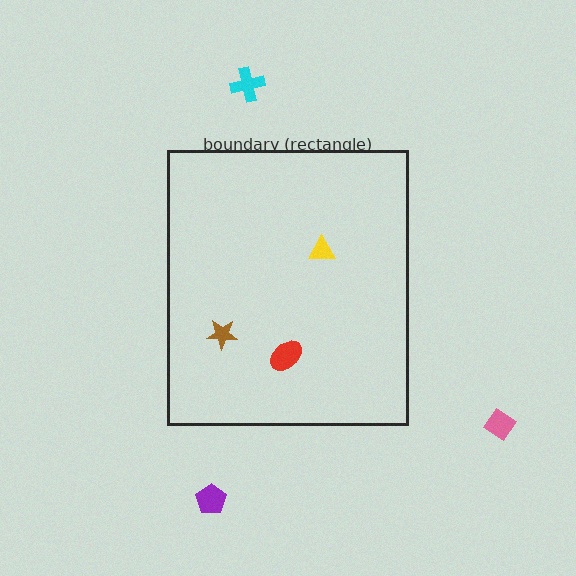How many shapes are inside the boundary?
3 inside, 3 outside.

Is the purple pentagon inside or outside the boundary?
Outside.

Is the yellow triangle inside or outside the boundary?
Inside.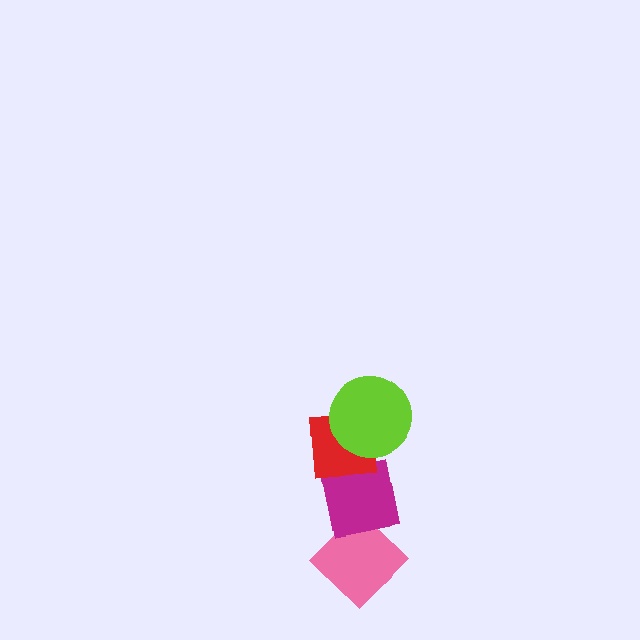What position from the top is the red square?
The red square is 2nd from the top.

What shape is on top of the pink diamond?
The magenta square is on top of the pink diamond.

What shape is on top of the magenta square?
The red square is on top of the magenta square.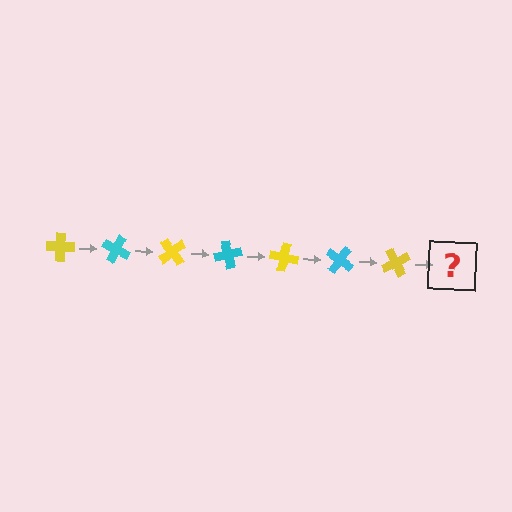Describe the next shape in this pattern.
It should be a cyan cross, rotated 175 degrees from the start.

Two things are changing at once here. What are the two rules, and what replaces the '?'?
The two rules are that it rotates 25 degrees each step and the color cycles through yellow and cyan. The '?' should be a cyan cross, rotated 175 degrees from the start.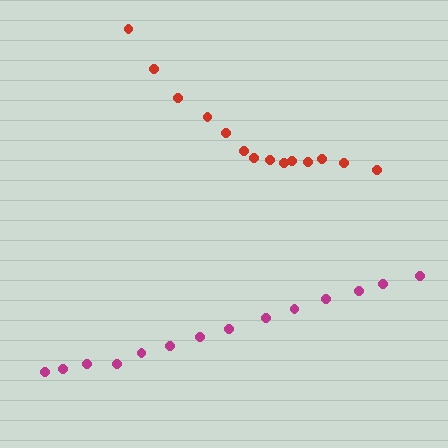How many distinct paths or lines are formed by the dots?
There are 2 distinct paths.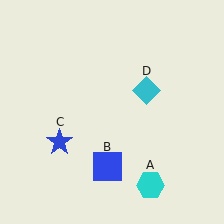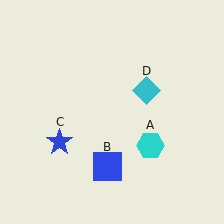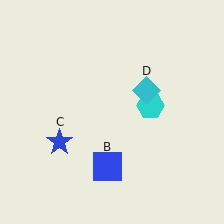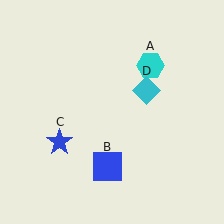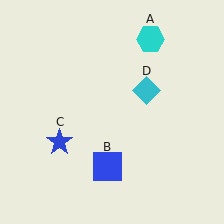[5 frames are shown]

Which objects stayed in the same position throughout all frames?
Blue square (object B) and blue star (object C) and cyan diamond (object D) remained stationary.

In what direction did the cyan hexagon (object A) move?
The cyan hexagon (object A) moved up.